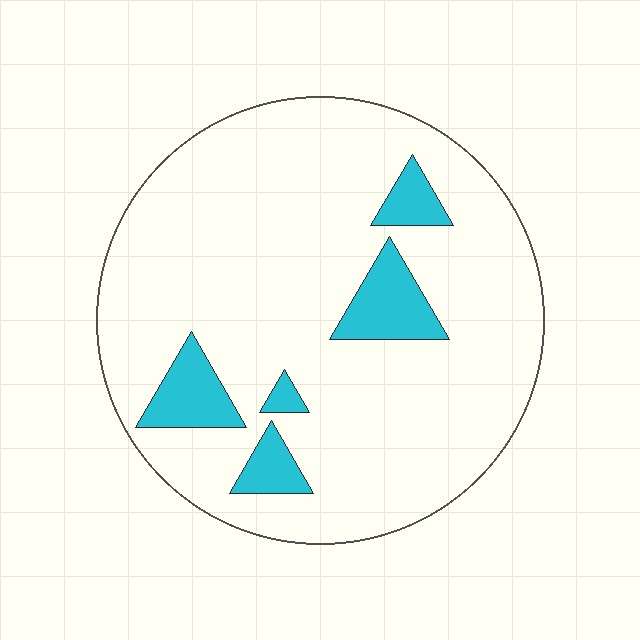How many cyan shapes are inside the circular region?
5.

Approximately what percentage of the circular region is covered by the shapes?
Approximately 10%.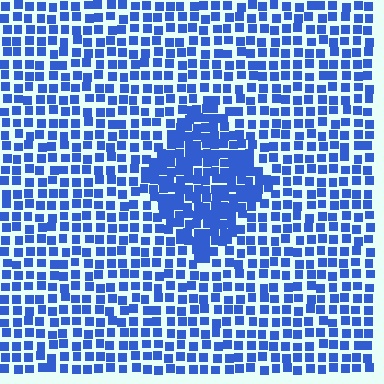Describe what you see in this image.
The image contains small blue elements arranged at two different densities. A diamond-shaped region is visible where the elements are more densely packed than the surrounding area.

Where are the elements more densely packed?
The elements are more densely packed inside the diamond boundary.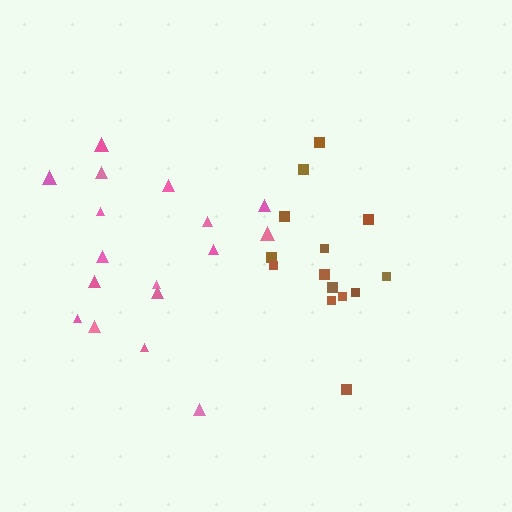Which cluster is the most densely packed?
Brown.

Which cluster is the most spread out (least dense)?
Pink.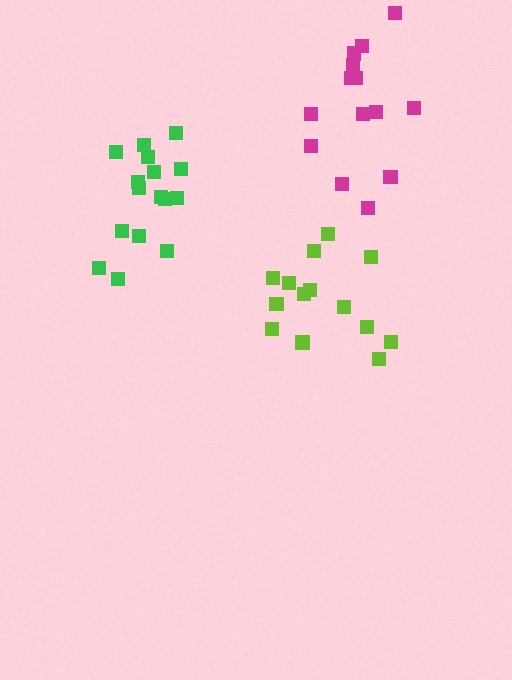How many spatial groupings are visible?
There are 3 spatial groupings.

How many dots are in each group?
Group 1: 14 dots, Group 2: 16 dots, Group 3: 14 dots (44 total).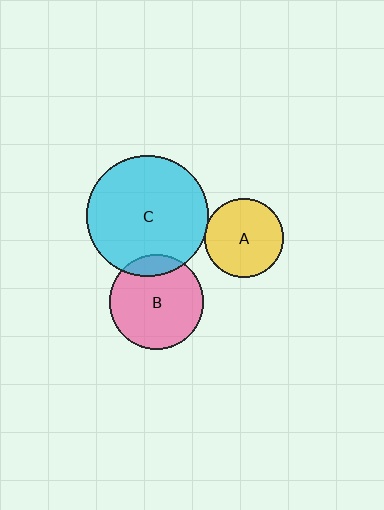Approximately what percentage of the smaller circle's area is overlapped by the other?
Approximately 5%.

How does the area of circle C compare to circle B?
Approximately 1.6 times.